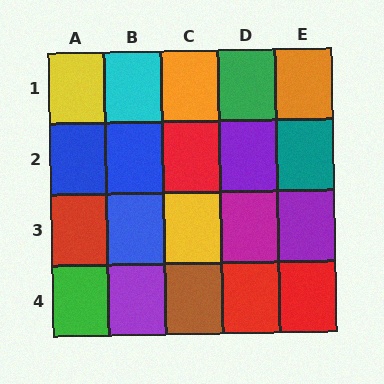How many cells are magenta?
1 cell is magenta.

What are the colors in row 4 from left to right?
Green, purple, brown, red, red.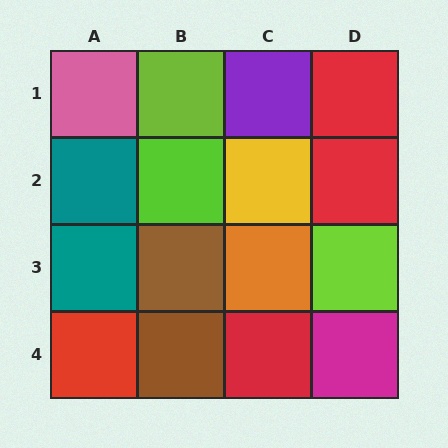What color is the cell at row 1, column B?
Lime.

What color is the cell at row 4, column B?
Brown.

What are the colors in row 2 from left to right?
Teal, lime, yellow, red.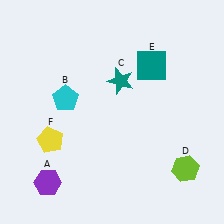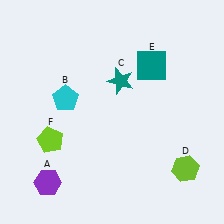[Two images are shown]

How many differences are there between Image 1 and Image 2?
There is 1 difference between the two images.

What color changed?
The pentagon (F) changed from yellow in Image 1 to lime in Image 2.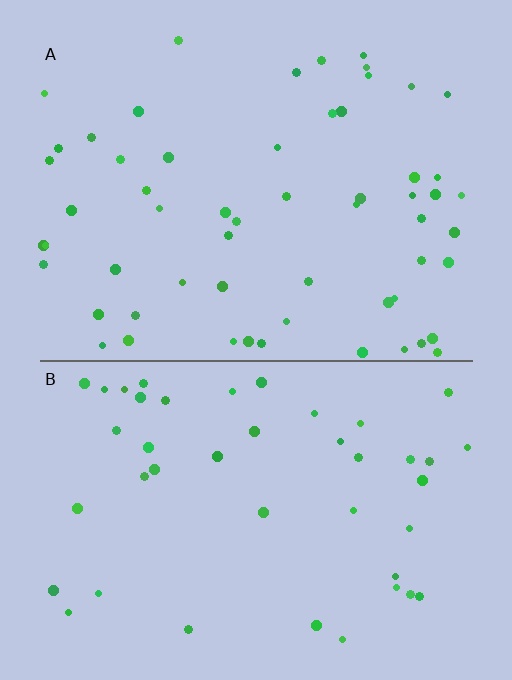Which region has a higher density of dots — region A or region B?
A (the top).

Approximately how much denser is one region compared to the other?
Approximately 1.4× — region A over region B.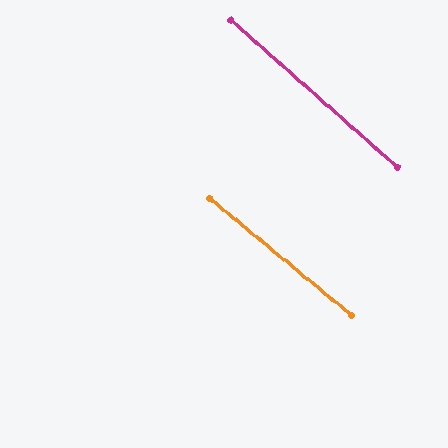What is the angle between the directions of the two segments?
Approximately 2 degrees.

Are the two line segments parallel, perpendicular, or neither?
Parallel — their directions differ by only 2.0°.